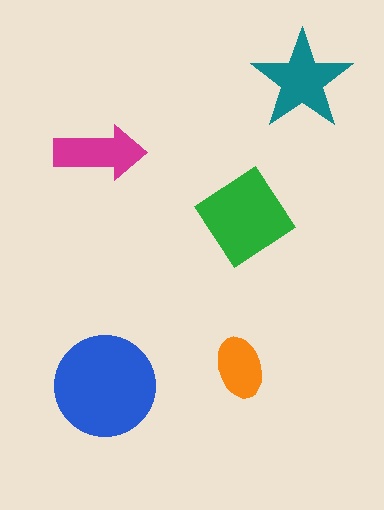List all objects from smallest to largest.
The orange ellipse, the magenta arrow, the teal star, the green diamond, the blue circle.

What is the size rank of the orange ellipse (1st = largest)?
5th.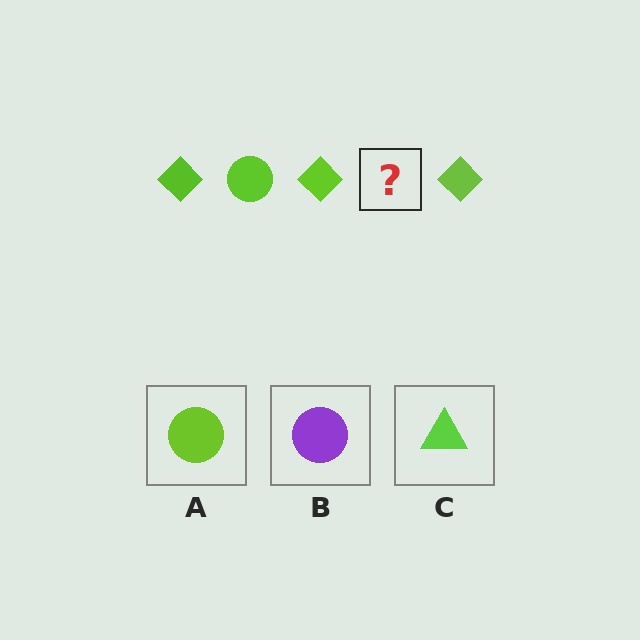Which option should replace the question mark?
Option A.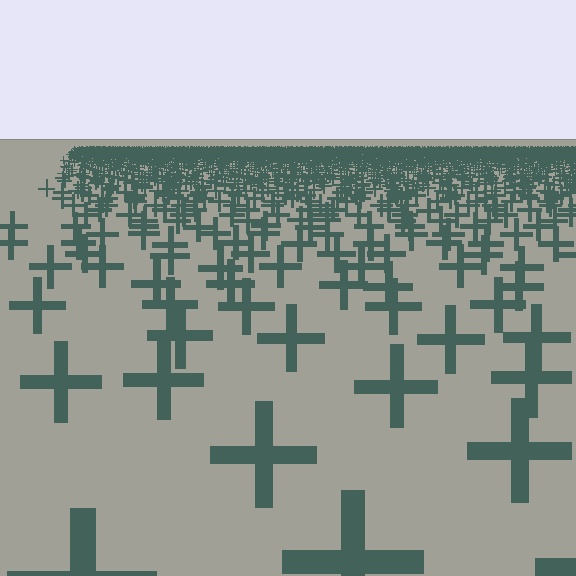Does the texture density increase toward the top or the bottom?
Density increases toward the top.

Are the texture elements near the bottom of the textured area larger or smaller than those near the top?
Larger. Near the bottom, elements are closer to the viewer and appear at a bigger on-screen size.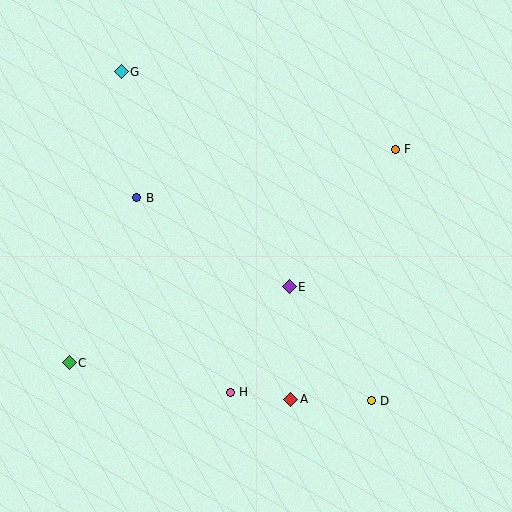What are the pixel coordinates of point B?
Point B is at (137, 198).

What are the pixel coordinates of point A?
Point A is at (291, 399).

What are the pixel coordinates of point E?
Point E is at (289, 287).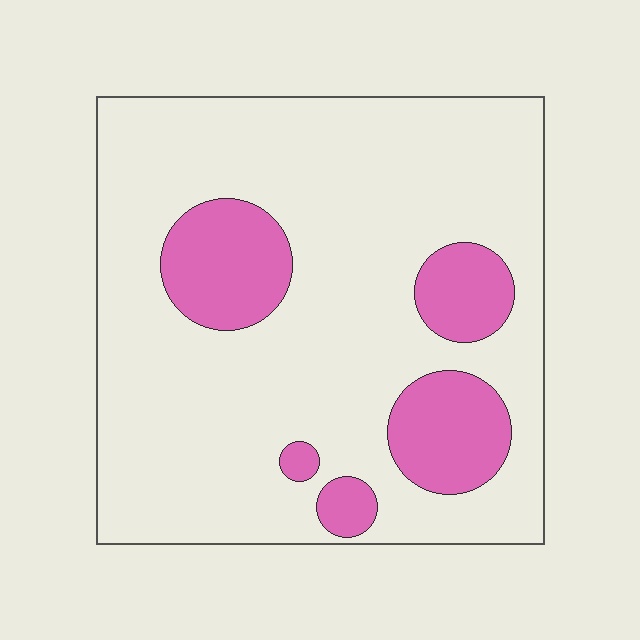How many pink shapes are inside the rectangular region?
5.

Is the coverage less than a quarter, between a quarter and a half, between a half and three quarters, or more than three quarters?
Less than a quarter.